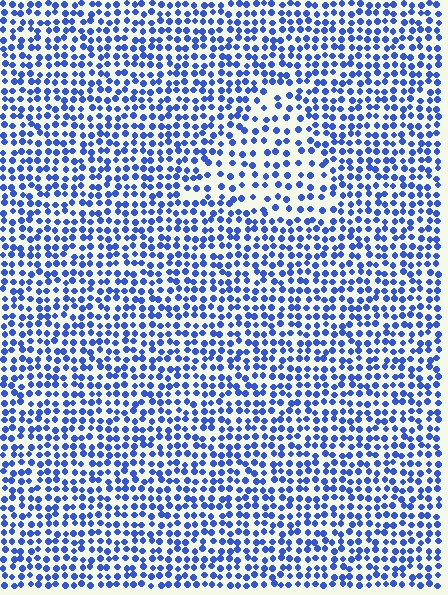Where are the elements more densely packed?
The elements are more densely packed outside the triangle boundary.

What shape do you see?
I see a triangle.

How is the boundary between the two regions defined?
The boundary is defined by a change in element density (approximately 1.7x ratio). All elements are the same color, size, and shape.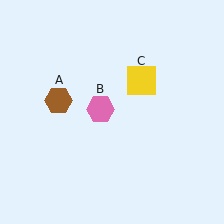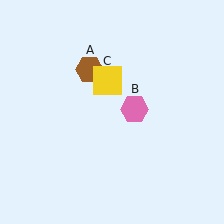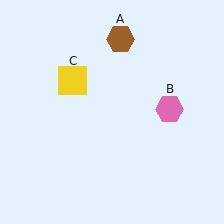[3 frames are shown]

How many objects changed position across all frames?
3 objects changed position: brown hexagon (object A), pink hexagon (object B), yellow square (object C).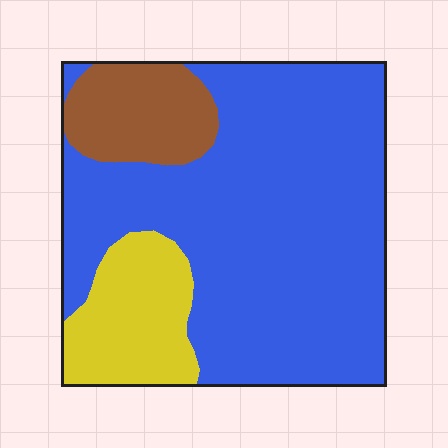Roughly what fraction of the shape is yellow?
Yellow takes up about one sixth (1/6) of the shape.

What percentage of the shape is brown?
Brown covers roughly 15% of the shape.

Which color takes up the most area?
Blue, at roughly 70%.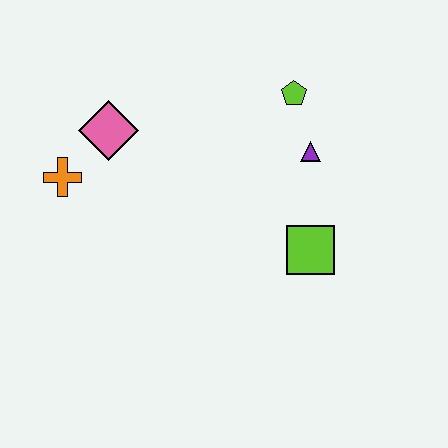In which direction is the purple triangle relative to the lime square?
The purple triangle is above the lime square.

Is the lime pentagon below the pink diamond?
No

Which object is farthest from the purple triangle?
The orange cross is farthest from the purple triangle.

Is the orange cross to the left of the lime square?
Yes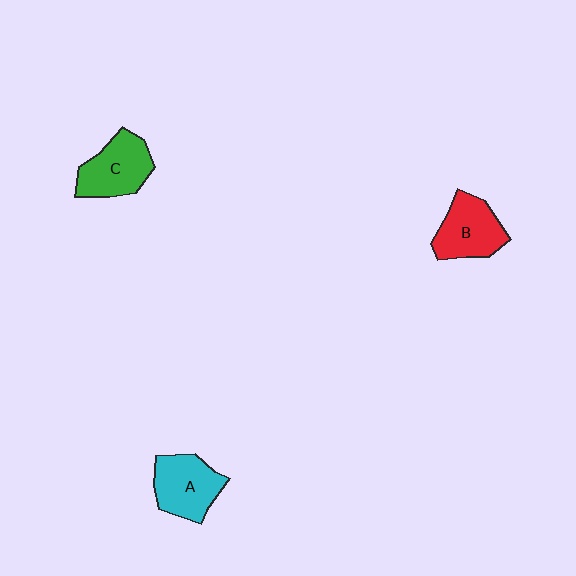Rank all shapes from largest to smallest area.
From largest to smallest: C (green), A (cyan), B (red).